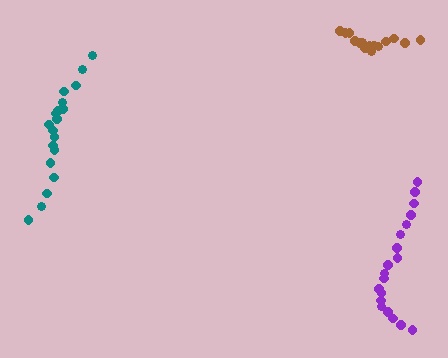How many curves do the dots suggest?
There are 3 distinct paths.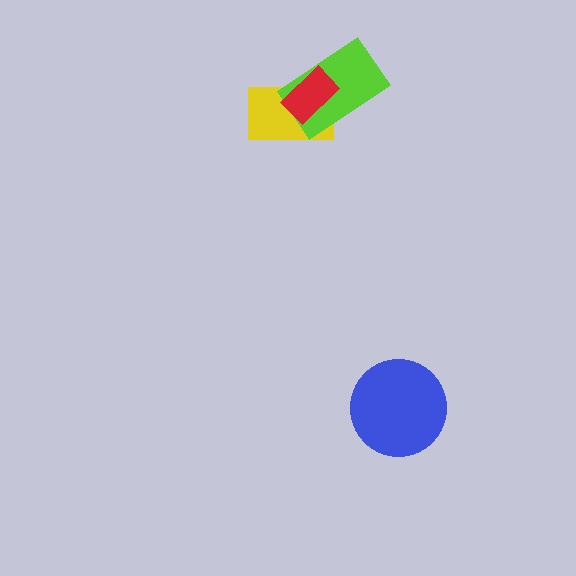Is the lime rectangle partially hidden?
Yes, it is partially covered by another shape.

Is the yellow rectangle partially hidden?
Yes, it is partially covered by another shape.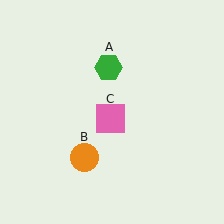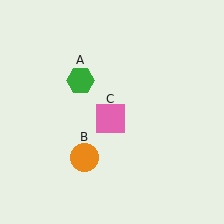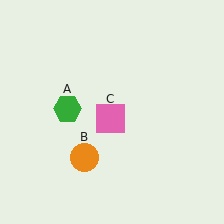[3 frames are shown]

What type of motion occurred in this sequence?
The green hexagon (object A) rotated counterclockwise around the center of the scene.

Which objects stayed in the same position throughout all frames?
Orange circle (object B) and pink square (object C) remained stationary.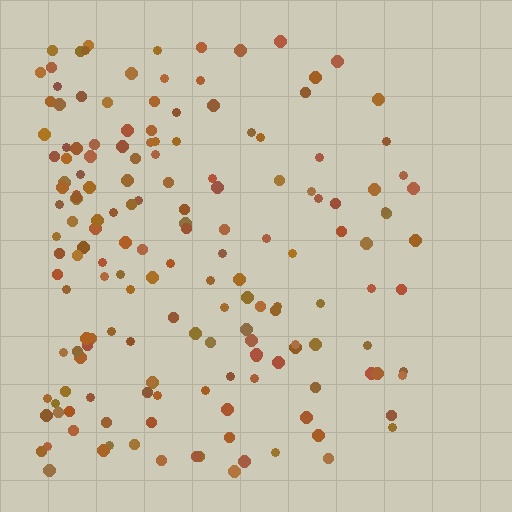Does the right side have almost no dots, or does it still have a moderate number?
Still a moderate number, just noticeably fewer than the left.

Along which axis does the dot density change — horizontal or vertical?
Horizontal.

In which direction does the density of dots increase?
From right to left, with the left side densest.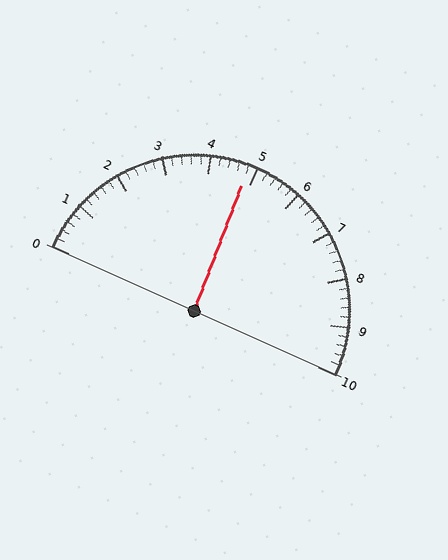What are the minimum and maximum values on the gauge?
The gauge ranges from 0 to 10.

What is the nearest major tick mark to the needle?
The nearest major tick mark is 5.